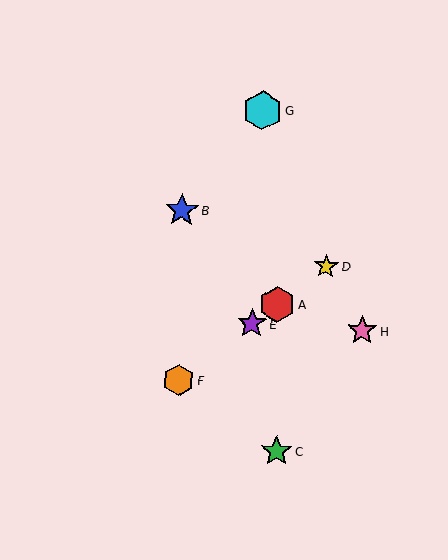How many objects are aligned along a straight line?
4 objects (A, D, E, F) are aligned along a straight line.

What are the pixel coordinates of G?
Object G is at (262, 111).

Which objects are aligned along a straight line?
Objects A, D, E, F are aligned along a straight line.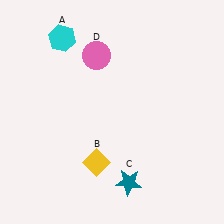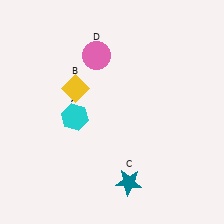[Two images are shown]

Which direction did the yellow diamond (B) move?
The yellow diamond (B) moved up.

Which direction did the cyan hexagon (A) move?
The cyan hexagon (A) moved down.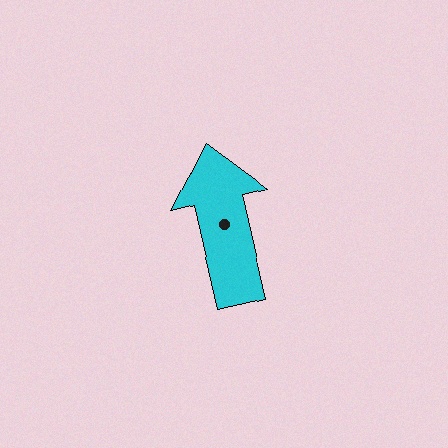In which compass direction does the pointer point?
North.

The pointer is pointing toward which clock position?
Roughly 12 o'clock.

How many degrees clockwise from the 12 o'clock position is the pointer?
Approximately 347 degrees.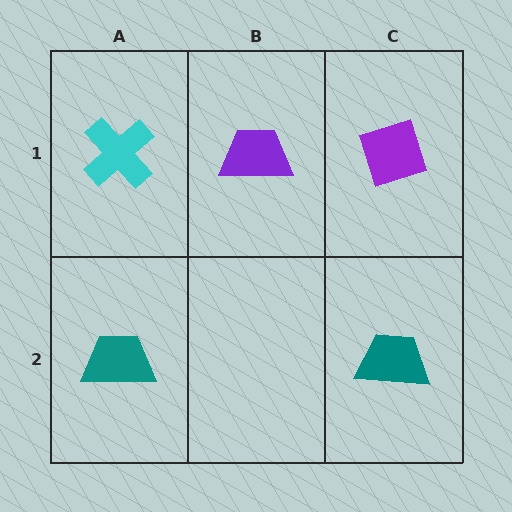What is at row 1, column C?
A purple diamond.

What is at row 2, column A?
A teal trapezoid.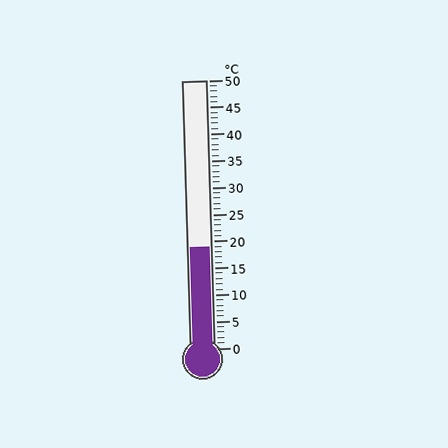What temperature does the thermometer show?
The thermometer shows approximately 19°C.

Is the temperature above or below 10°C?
The temperature is above 10°C.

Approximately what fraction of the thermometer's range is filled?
The thermometer is filled to approximately 40% of its range.